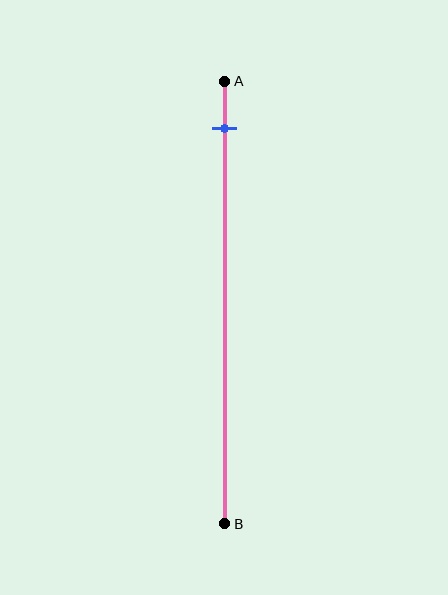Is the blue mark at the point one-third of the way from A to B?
No, the mark is at about 10% from A, not at the 33% one-third point.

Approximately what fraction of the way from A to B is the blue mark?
The blue mark is approximately 10% of the way from A to B.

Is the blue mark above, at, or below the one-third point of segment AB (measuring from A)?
The blue mark is above the one-third point of segment AB.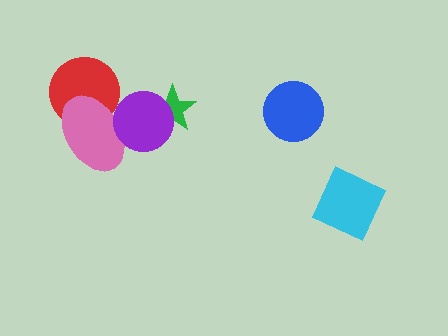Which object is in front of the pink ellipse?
The purple circle is in front of the pink ellipse.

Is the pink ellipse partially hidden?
Yes, it is partially covered by another shape.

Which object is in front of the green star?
The purple circle is in front of the green star.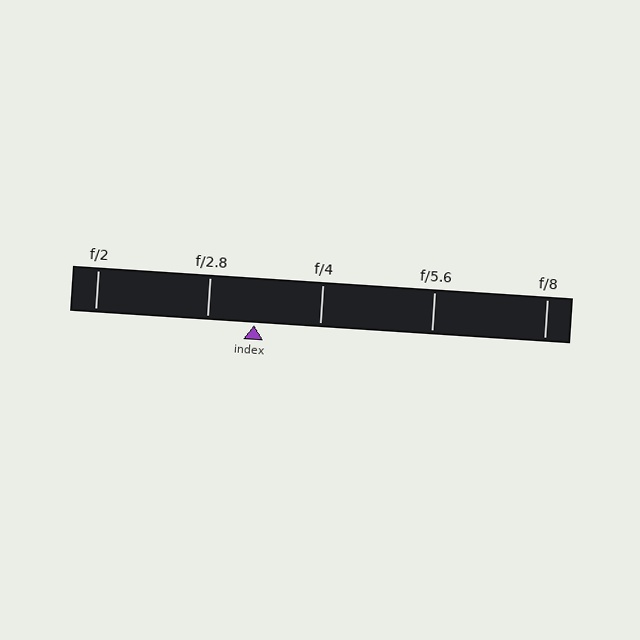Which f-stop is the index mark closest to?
The index mark is closest to f/2.8.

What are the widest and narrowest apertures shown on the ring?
The widest aperture shown is f/2 and the narrowest is f/8.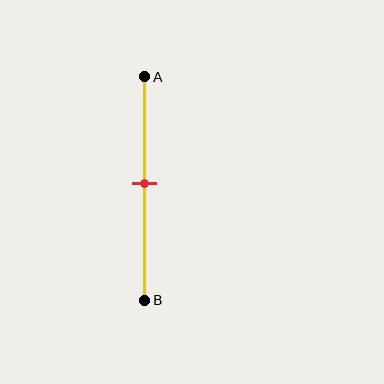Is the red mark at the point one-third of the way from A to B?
No, the mark is at about 50% from A, not at the 33% one-third point.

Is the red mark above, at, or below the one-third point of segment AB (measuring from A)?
The red mark is below the one-third point of segment AB.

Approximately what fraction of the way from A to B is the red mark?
The red mark is approximately 50% of the way from A to B.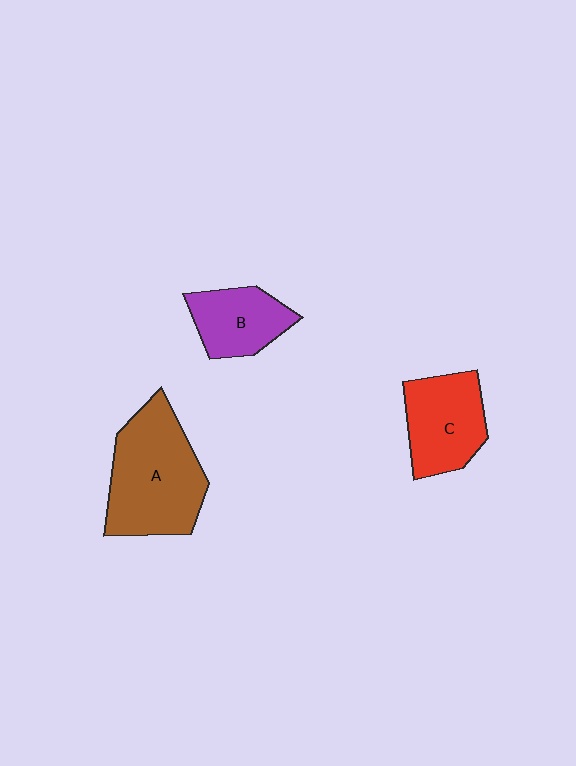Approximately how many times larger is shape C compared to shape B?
Approximately 1.2 times.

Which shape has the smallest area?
Shape B (purple).